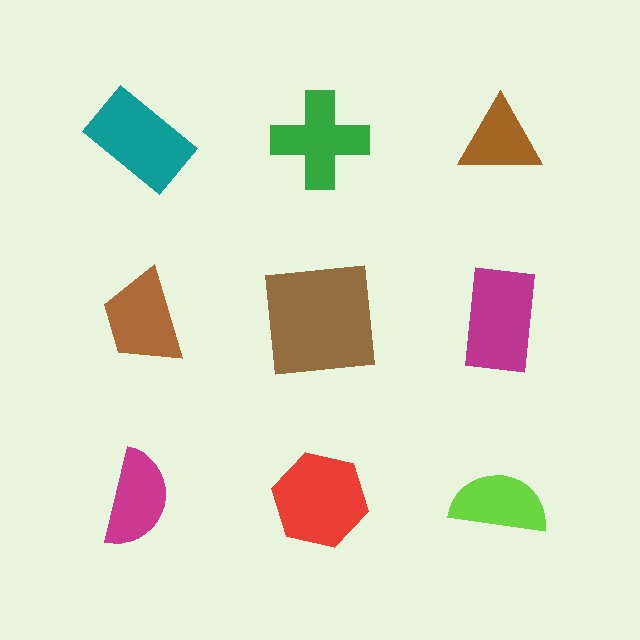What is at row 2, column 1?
A brown trapezoid.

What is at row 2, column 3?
A magenta rectangle.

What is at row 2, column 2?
A brown square.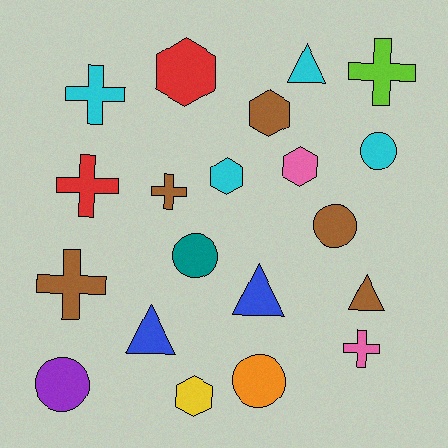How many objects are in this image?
There are 20 objects.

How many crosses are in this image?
There are 6 crosses.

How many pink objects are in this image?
There are 2 pink objects.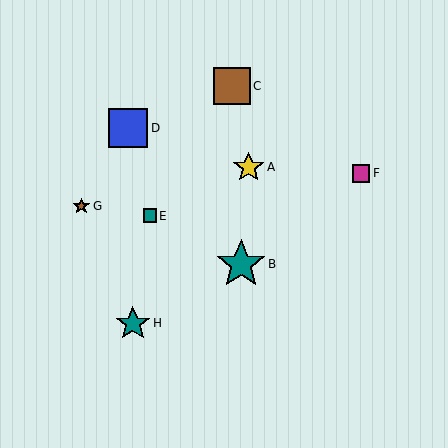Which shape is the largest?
The teal star (labeled B) is the largest.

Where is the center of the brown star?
The center of the brown star is at (81, 206).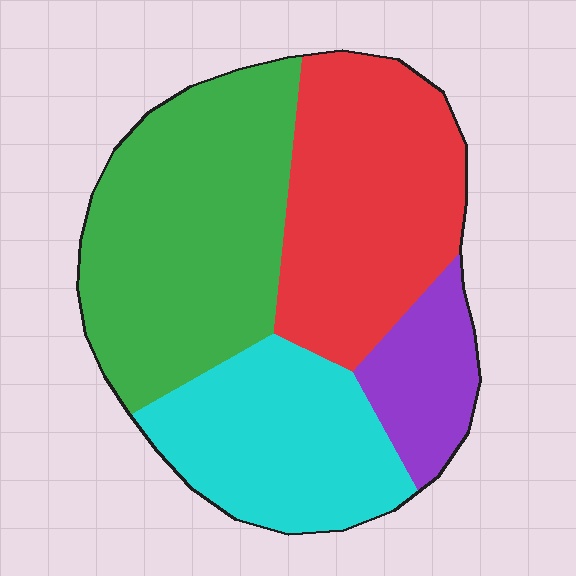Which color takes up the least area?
Purple, at roughly 10%.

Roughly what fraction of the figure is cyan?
Cyan covers 23% of the figure.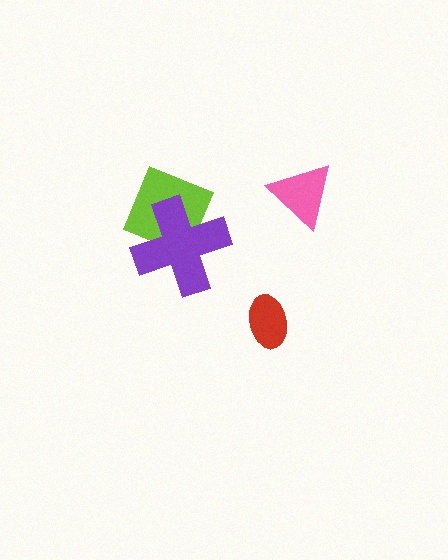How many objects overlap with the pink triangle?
0 objects overlap with the pink triangle.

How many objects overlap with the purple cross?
1 object overlaps with the purple cross.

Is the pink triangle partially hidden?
No, no other shape covers it.